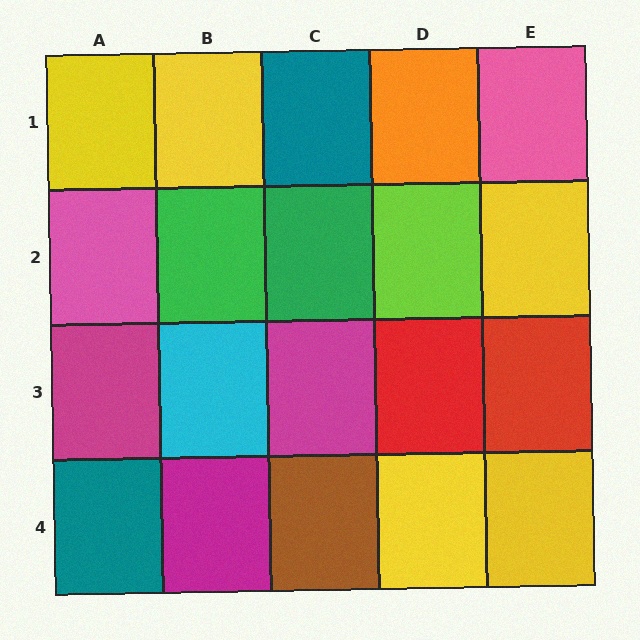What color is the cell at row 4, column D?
Yellow.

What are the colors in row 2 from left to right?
Pink, green, green, lime, yellow.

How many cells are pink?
2 cells are pink.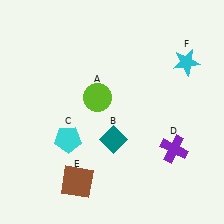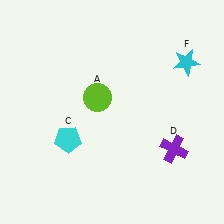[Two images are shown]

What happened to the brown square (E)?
The brown square (E) was removed in Image 2. It was in the bottom-left area of Image 1.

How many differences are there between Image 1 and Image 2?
There are 2 differences between the two images.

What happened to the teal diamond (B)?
The teal diamond (B) was removed in Image 2. It was in the bottom-right area of Image 1.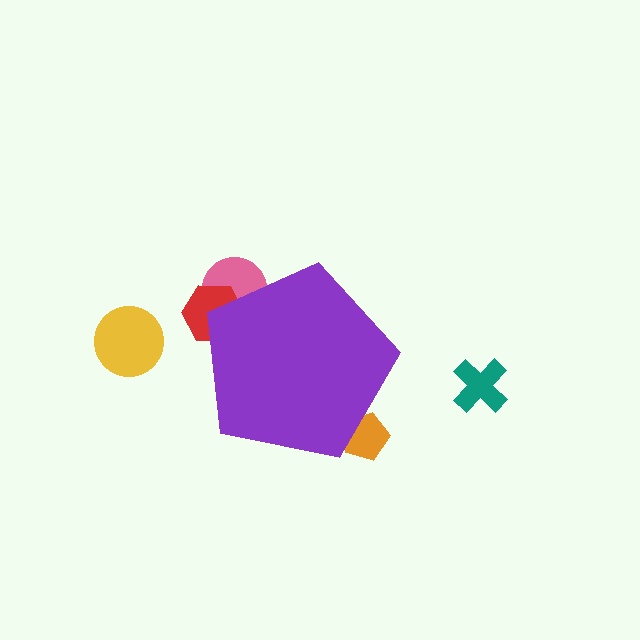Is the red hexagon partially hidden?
Yes, the red hexagon is partially hidden behind the purple pentagon.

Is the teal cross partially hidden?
No, the teal cross is fully visible.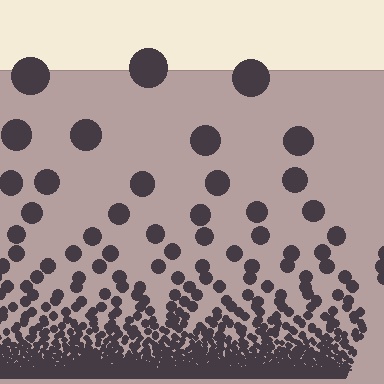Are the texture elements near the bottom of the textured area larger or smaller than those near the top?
Smaller. The gradient is inverted — elements near the bottom are smaller and denser.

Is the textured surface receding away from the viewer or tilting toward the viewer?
The surface appears to tilt toward the viewer. Texture elements get larger and sparser toward the top.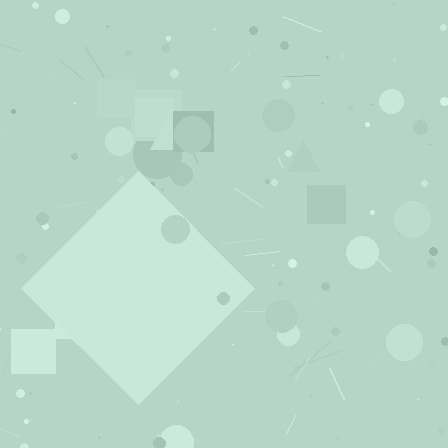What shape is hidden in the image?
A diamond is hidden in the image.